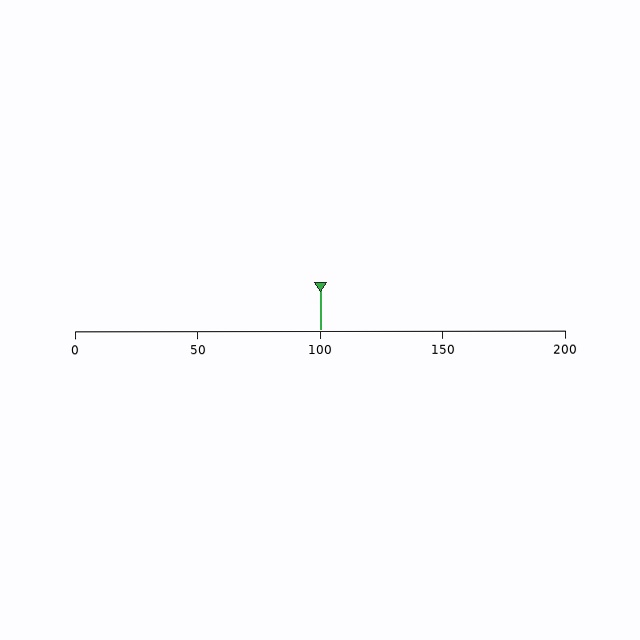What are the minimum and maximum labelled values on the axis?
The axis runs from 0 to 200.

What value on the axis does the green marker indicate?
The marker indicates approximately 100.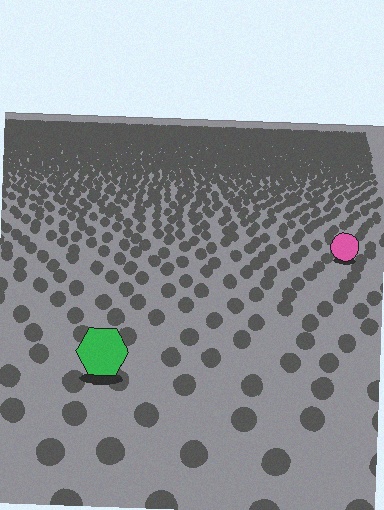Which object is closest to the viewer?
The green hexagon is closest. The texture marks near it are larger and more spread out.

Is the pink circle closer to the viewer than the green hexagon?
No. The green hexagon is closer — you can tell from the texture gradient: the ground texture is coarser near it.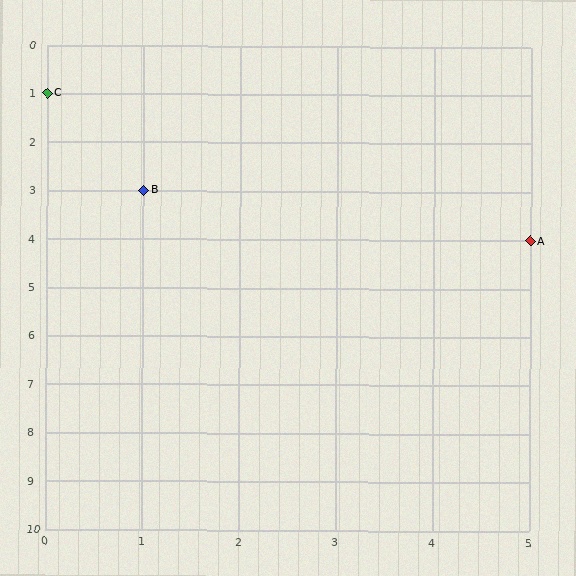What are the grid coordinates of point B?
Point B is at grid coordinates (1, 3).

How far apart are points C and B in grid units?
Points C and B are 1 column and 2 rows apart (about 2.2 grid units diagonally).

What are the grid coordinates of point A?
Point A is at grid coordinates (5, 4).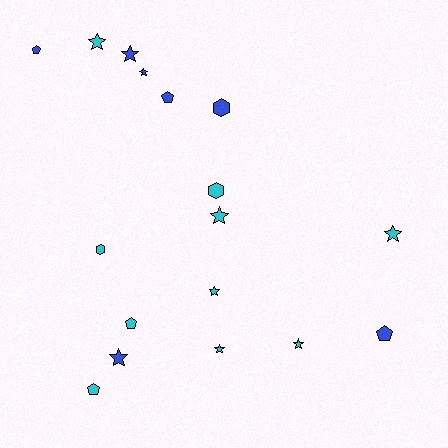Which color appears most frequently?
Cyan, with 10 objects.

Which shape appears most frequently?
Star, with 9 objects.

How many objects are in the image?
There are 17 objects.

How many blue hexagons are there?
There is 1 blue hexagon.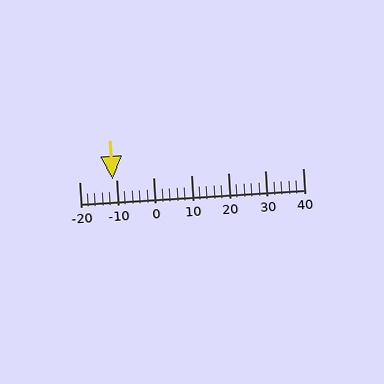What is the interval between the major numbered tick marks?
The major tick marks are spaced 10 units apart.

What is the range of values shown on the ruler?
The ruler shows values from -20 to 40.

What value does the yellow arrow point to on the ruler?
The yellow arrow points to approximately -11.